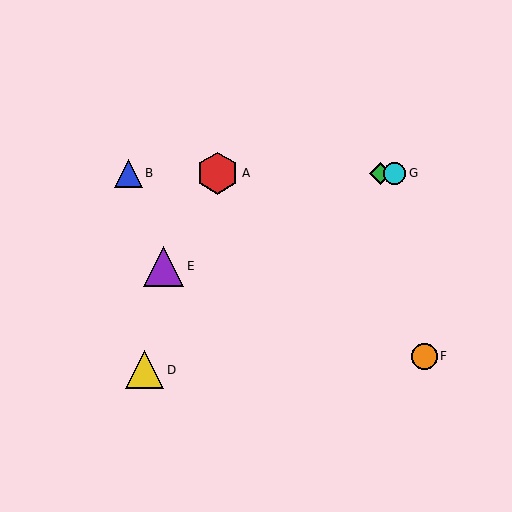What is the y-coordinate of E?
Object E is at y≈266.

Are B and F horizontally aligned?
No, B is at y≈173 and F is at y≈356.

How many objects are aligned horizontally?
4 objects (A, B, C, G) are aligned horizontally.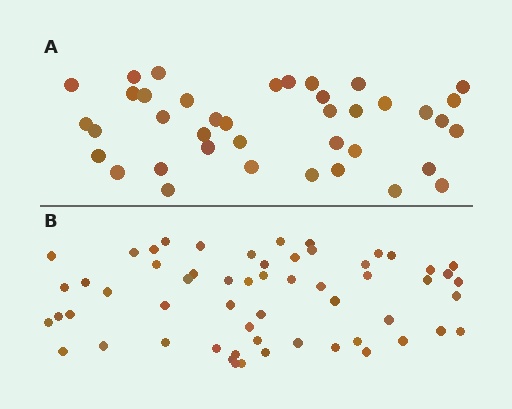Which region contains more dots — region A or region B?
Region B (the bottom region) has more dots.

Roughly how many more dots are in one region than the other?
Region B has approximately 20 more dots than region A.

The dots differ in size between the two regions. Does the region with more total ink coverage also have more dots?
No. Region A has more total ink coverage because its dots are larger, but region B actually contains more individual dots. Total area can be misleading — the number of items is what matters here.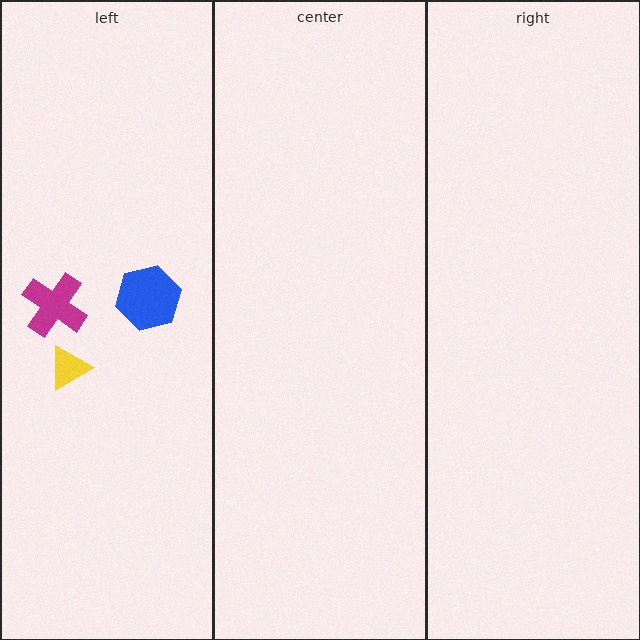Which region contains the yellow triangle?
The left region.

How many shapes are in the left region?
3.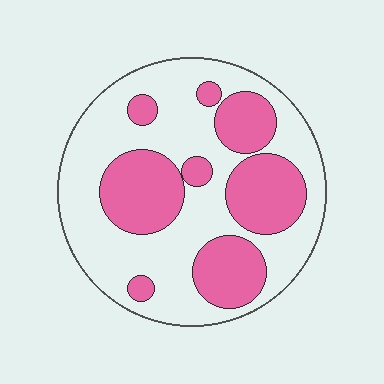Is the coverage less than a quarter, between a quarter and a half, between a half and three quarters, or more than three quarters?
Between a quarter and a half.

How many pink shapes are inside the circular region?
8.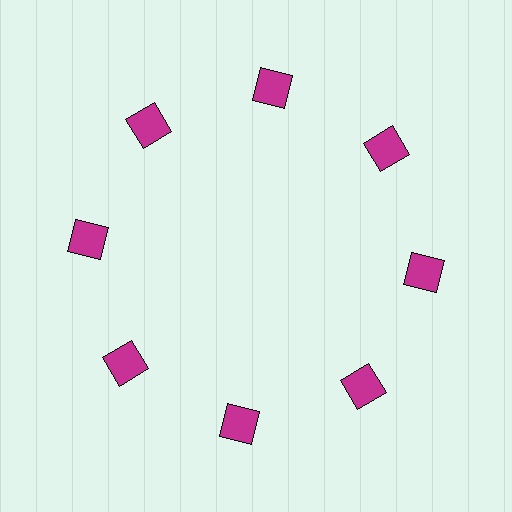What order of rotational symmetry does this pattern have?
This pattern has 8-fold rotational symmetry.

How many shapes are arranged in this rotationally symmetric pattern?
There are 8 shapes, arranged in 8 groups of 1.